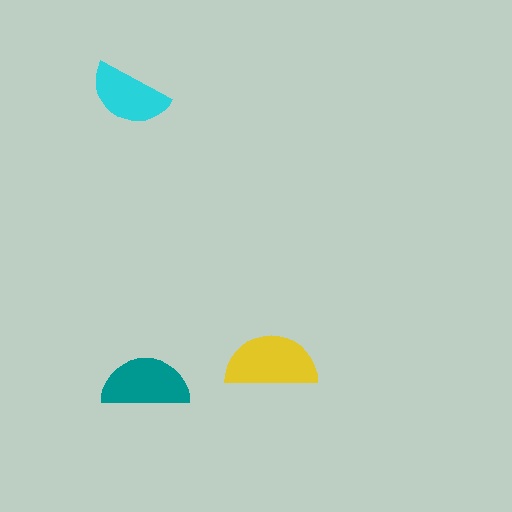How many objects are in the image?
There are 3 objects in the image.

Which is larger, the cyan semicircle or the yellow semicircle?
The yellow one.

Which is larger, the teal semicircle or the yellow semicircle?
The yellow one.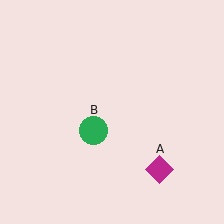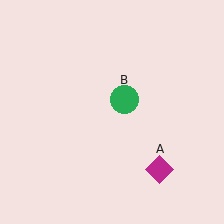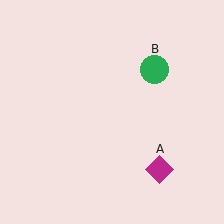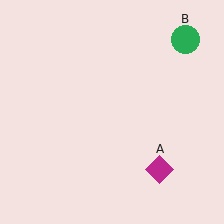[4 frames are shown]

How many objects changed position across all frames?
1 object changed position: green circle (object B).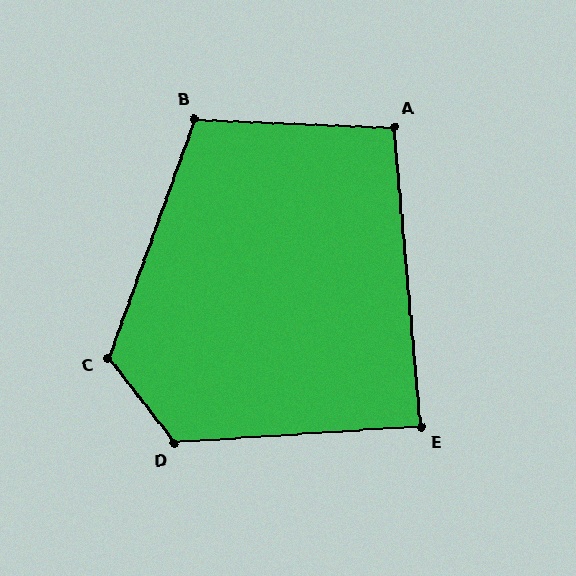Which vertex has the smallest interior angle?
E, at approximately 89 degrees.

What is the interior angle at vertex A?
Approximately 97 degrees (obtuse).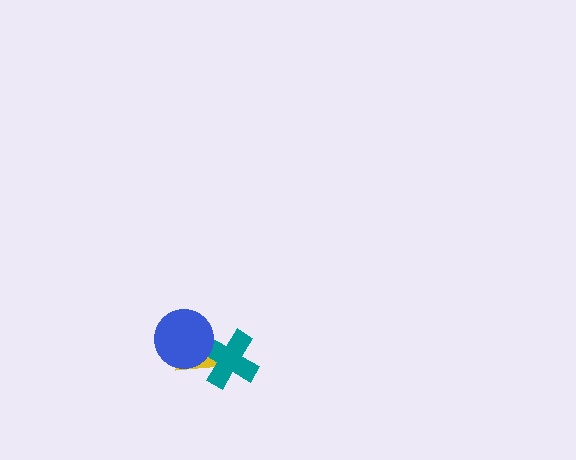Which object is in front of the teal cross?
The blue circle is in front of the teal cross.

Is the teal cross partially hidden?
Yes, it is partially covered by another shape.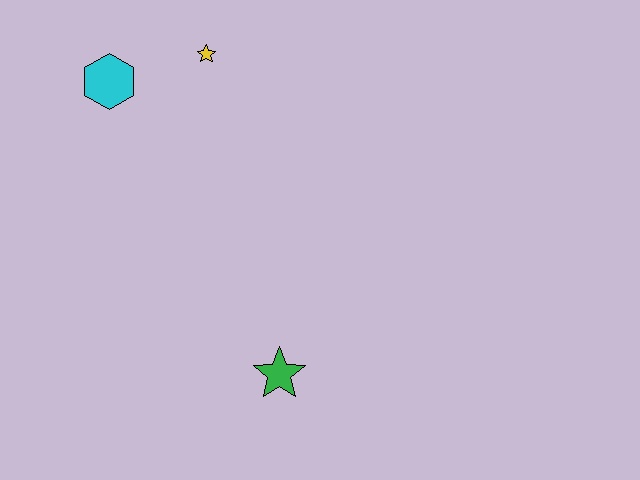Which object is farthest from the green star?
The cyan hexagon is farthest from the green star.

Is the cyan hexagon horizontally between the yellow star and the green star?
No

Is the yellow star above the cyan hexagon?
Yes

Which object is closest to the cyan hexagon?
The yellow star is closest to the cyan hexagon.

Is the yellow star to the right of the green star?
No